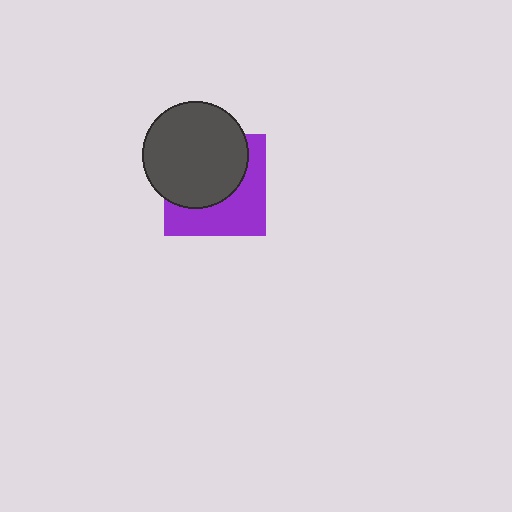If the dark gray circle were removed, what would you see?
You would see the complete purple square.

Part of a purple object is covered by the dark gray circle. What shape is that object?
It is a square.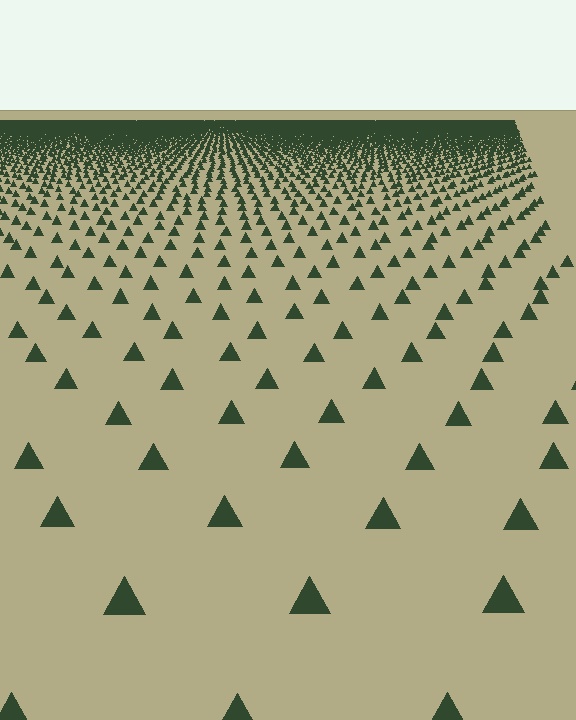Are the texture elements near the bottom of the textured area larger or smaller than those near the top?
Larger. Near the bottom, elements are closer to the viewer and appear at a bigger on-screen size.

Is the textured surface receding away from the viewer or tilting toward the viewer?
The surface is receding away from the viewer. Texture elements get smaller and denser toward the top.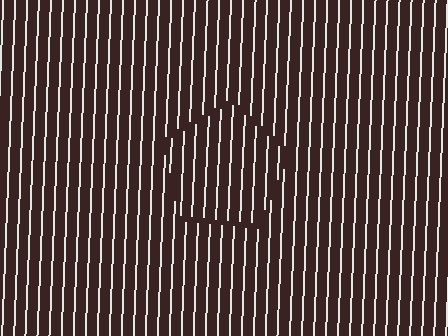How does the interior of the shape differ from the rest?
The interior of the shape contains the same grating, shifted by half a period — the contour is defined by the phase discontinuity where line-ends from the inner and outer gratings abut.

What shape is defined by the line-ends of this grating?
An illusory pentagon. The interior of the shape contains the same grating, shifted by half a period — the contour is defined by the phase discontinuity where line-ends from the inner and outer gratings abut.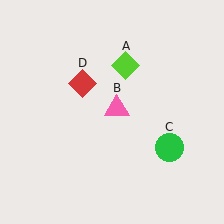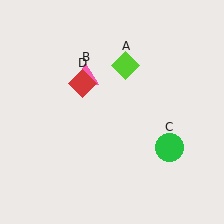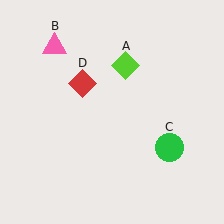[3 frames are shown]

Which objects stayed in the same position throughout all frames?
Lime diamond (object A) and green circle (object C) and red diamond (object D) remained stationary.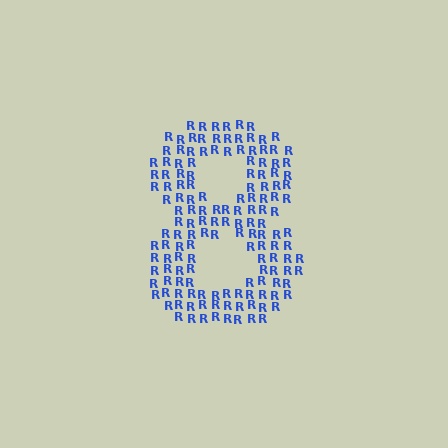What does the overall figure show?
The overall figure shows the digit 8.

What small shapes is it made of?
It is made of small letter R's.